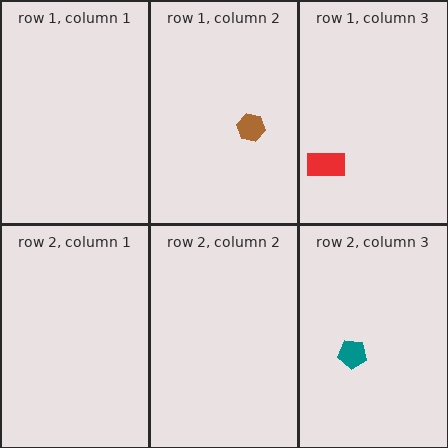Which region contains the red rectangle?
The row 1, column 3 region.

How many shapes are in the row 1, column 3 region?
1.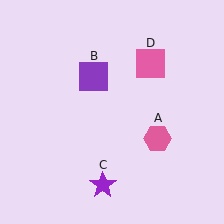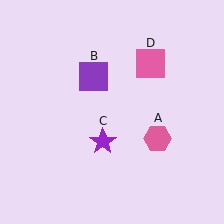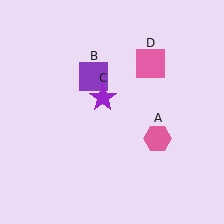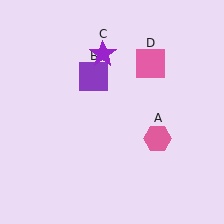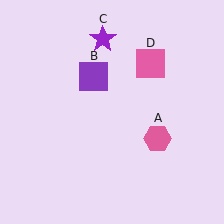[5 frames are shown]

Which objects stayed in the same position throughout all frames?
Pink hexagon (object A) and purple square (object B) and pink square (object D) remained stationary.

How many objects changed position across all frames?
1 object changed position: purple star (object C).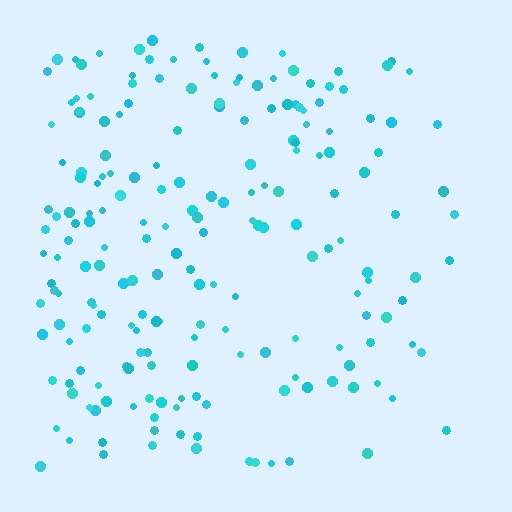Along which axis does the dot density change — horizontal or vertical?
Horizontal.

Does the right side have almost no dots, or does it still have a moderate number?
Still a moderate number, just noticeably fewer than the left.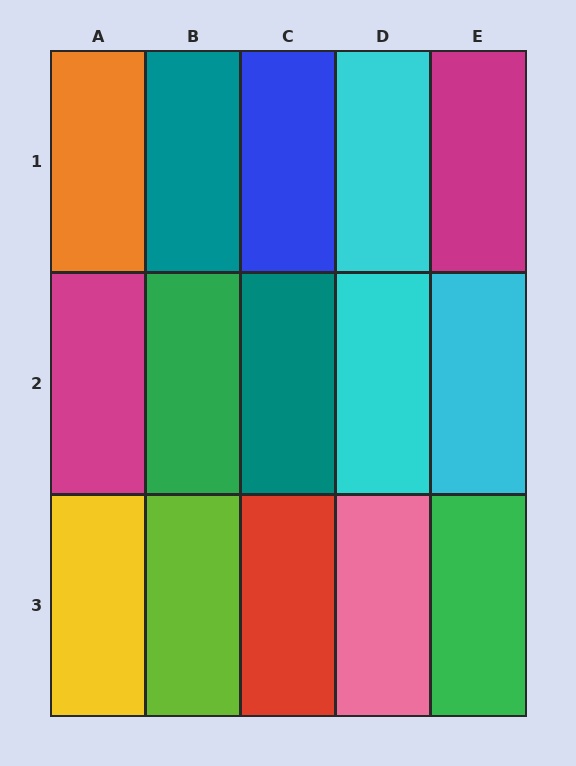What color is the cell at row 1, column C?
Blue.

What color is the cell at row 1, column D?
Cyan.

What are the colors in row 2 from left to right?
Magenta, green, teal, cyan, cyan.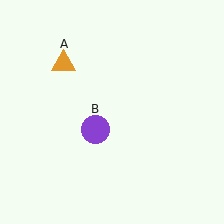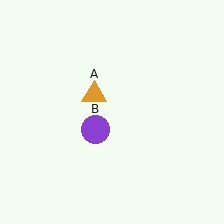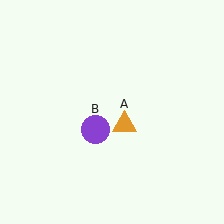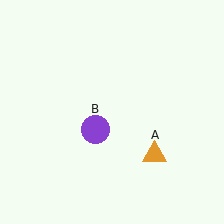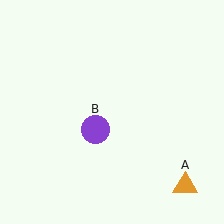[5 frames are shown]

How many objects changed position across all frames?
1 object changed position: orange triangle (object A).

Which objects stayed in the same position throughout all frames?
Purple circle (object B) remained stationary.